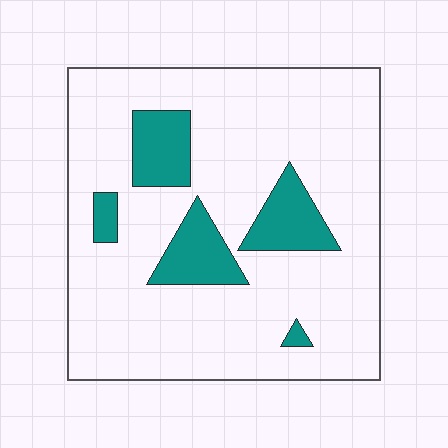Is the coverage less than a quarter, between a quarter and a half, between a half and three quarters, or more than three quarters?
Less than a quarter.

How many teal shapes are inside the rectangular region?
5.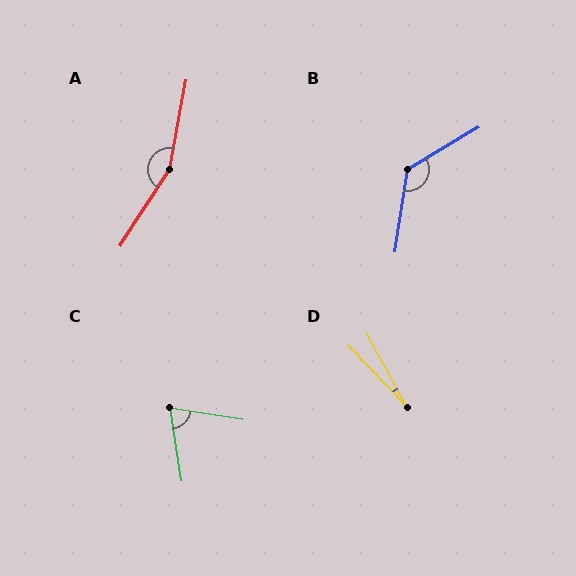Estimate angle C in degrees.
Approximately 72 degrees.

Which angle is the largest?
A, at approximately 158 degrees.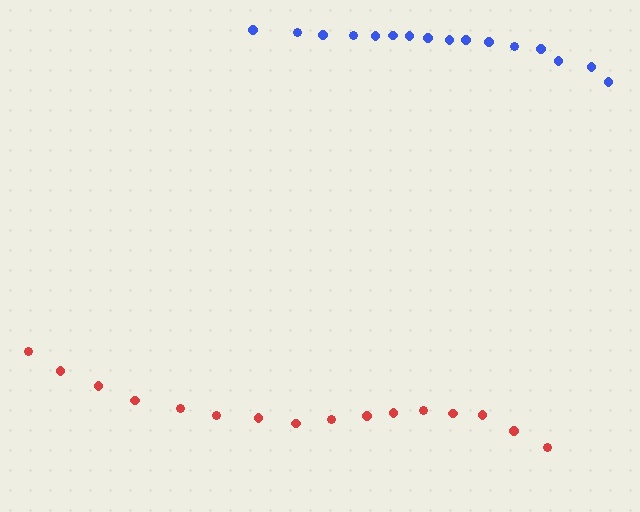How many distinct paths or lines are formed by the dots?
There are 2 distinct paths.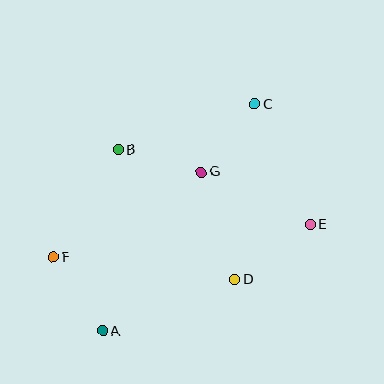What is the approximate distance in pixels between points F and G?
The distance between F and G is approximately 171 pixels.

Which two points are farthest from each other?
Points A and C are farthest from each other.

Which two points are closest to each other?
Points C and G are closest to each other.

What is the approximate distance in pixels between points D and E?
The distance between D and E is approximately 93 pixels.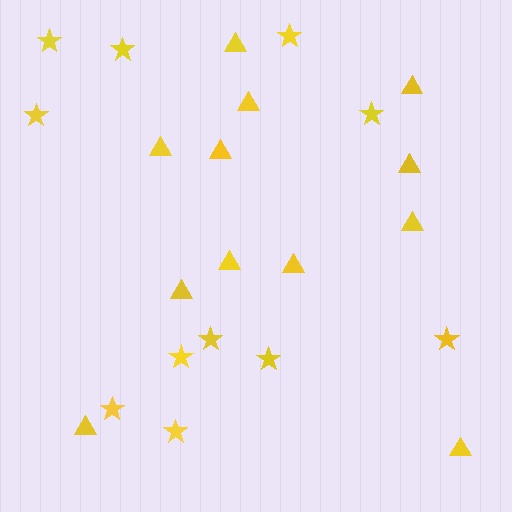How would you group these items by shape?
There are 2 groups: one group of triangles (12) and one group of stars (11).